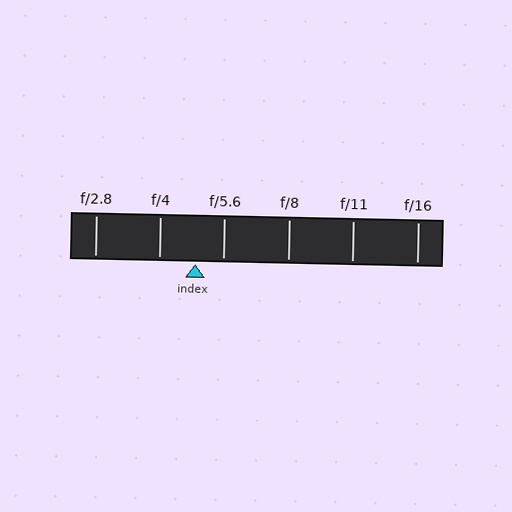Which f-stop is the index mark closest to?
The index mark is closest to f/5.6.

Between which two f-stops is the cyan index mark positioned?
The index mark is between f/4 and f/5.6.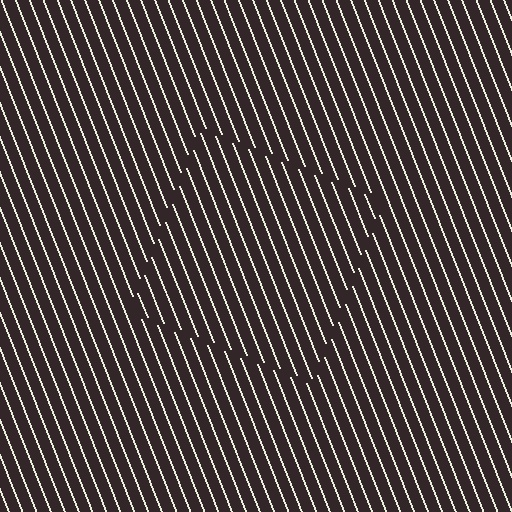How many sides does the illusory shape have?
4 sides — the line-ends trace a square.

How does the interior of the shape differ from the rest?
The interior of the shape contains the same grating, shifted by half a period — the contour is defined by the phase discontinuity where line-ends from the inner and outer gratings abut.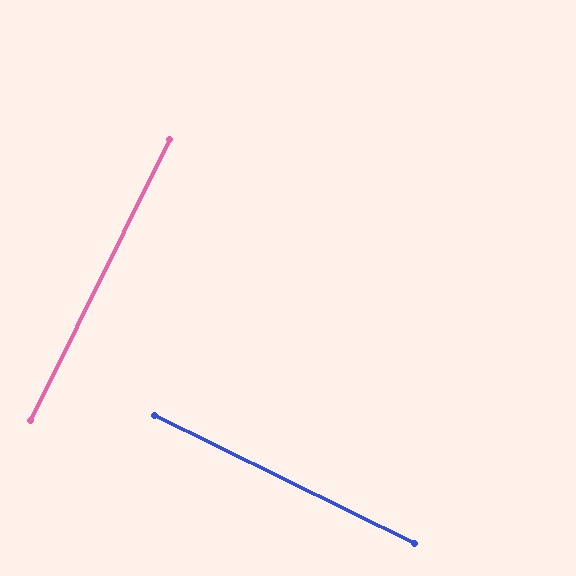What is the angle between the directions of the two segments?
Approximately 90 degrees.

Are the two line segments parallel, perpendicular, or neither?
Perpendicular — they meet at approximately 90°.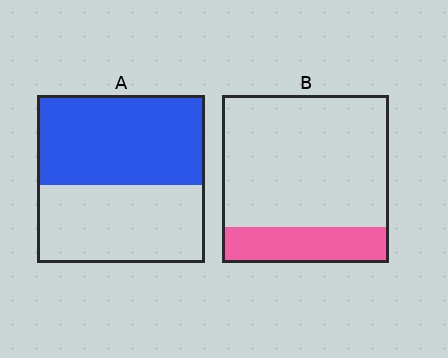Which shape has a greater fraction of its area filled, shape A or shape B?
Shape A.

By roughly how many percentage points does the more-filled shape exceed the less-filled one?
By roughly 30 percentage points (A over B).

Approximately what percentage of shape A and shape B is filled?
A is approximately 55% and B is approximately 20%.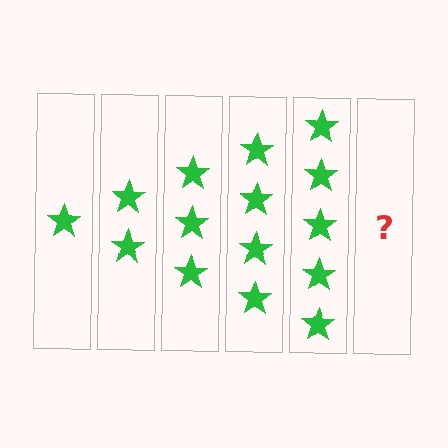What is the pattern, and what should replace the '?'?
The pattern is that each step adds one more star. The '?' should be 6 stars.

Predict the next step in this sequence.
The next step is 6 stars.